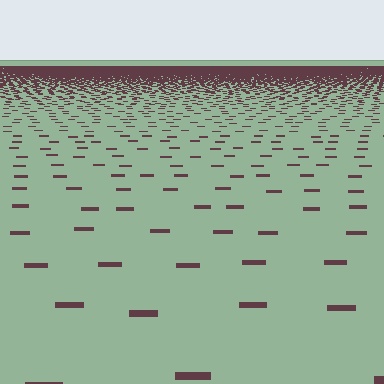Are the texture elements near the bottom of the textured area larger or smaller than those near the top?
Larger. Near the bottom, elements are closer to the viewer and appear at a bigger on-screen size.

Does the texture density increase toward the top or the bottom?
Density increases toward the top.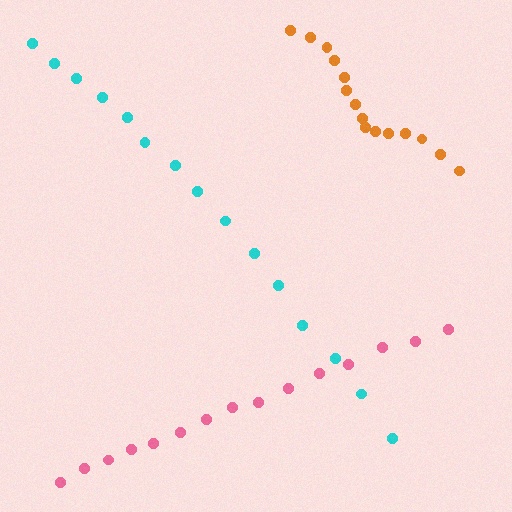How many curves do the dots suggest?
There are 3 distinct paths.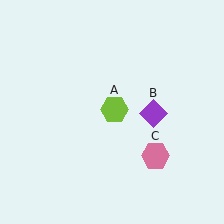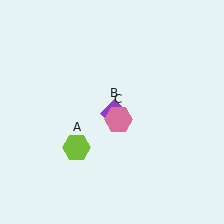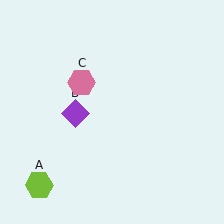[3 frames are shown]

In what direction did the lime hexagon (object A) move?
The lime hexagon (object A) moved down and to the left.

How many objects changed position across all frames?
3 objects changed position: lime hexagon (object A), purple diamond (object B), pink hexagon (object C).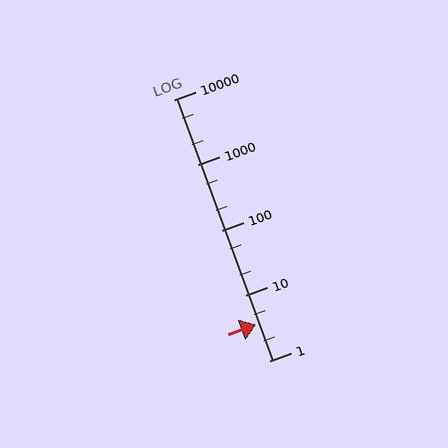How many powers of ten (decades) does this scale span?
The scale spans 4 decades, from 1 to 10000.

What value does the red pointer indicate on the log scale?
The pointer indicates approximately 3.6.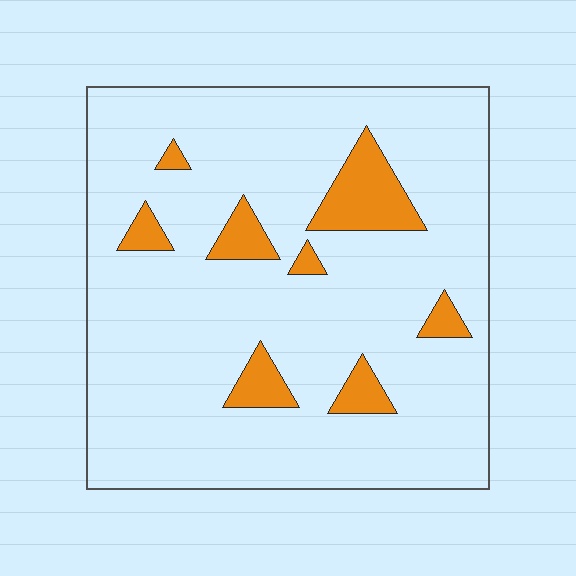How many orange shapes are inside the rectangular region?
8.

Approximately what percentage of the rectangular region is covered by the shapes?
Approximately 10%.